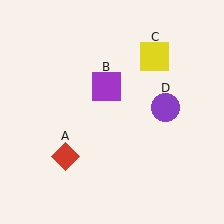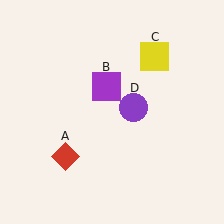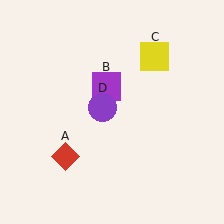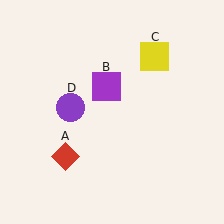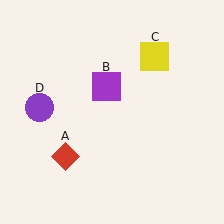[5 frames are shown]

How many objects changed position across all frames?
1 object changed position: purple circle (object D).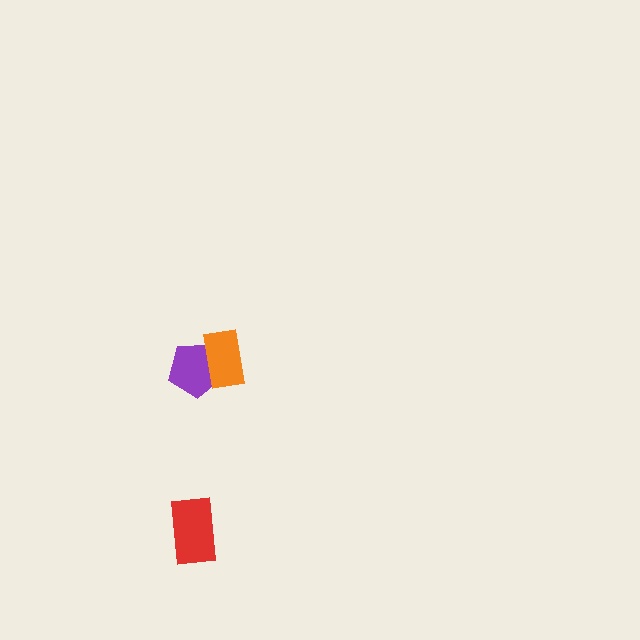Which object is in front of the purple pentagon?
The orange rectangle is in front of the purple pentagon.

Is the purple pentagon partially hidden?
Yes, it is partially covered by another shape.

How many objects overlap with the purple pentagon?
1 object overlaps with the purple pentagon.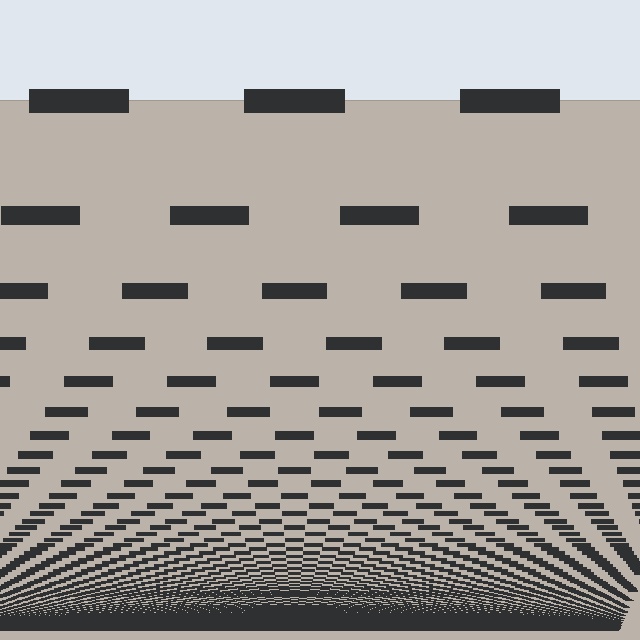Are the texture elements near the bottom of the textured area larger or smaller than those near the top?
Smaller. The gradient is inverted — elements near the bottom are smaller and denser.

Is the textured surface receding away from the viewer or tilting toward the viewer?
The surface appears to tilt toward the viewer. Texture elements get larger and sparser toward the top.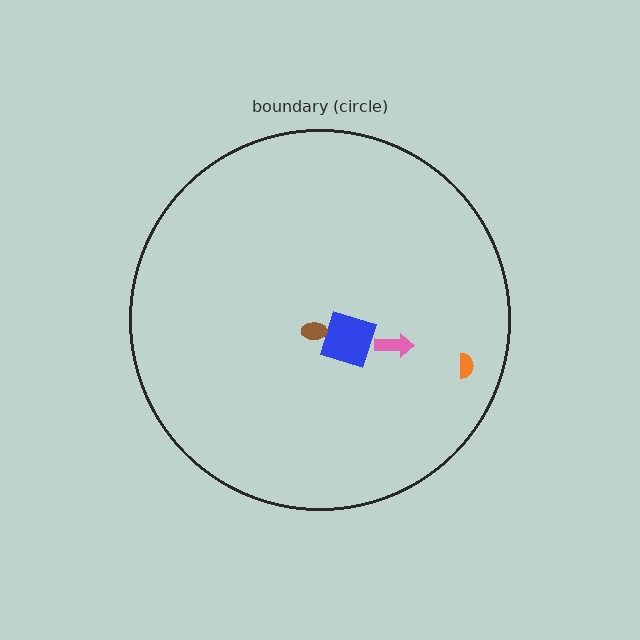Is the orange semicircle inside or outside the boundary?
Inside.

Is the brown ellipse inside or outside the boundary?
Inside.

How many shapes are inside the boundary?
4 inside, 0 outside.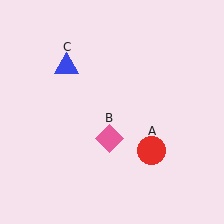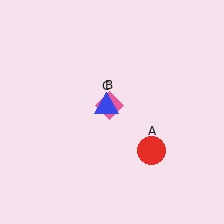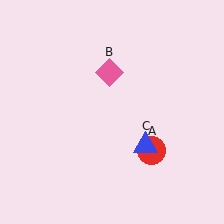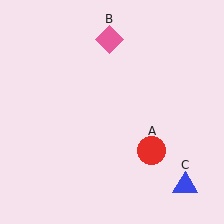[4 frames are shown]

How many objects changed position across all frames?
2 objects changed position: pink diamond (object B), blue triangle (object C).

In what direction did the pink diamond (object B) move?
The pink diamond (object B) moved up.